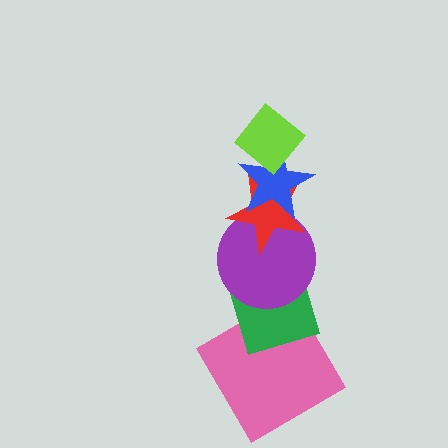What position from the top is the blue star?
The blue star is 2nd from the top.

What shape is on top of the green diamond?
The purple circle is on top of the green diamond.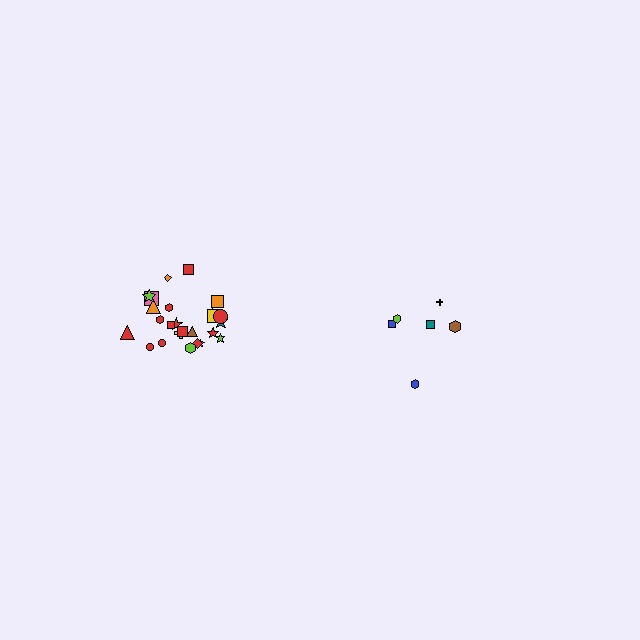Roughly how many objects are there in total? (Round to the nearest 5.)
Roughly 30 objects in total.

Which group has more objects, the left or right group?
The left group.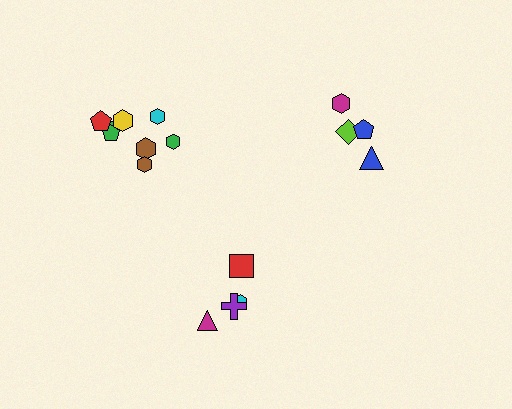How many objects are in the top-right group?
There are 4 objects.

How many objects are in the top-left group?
There are 8 objects.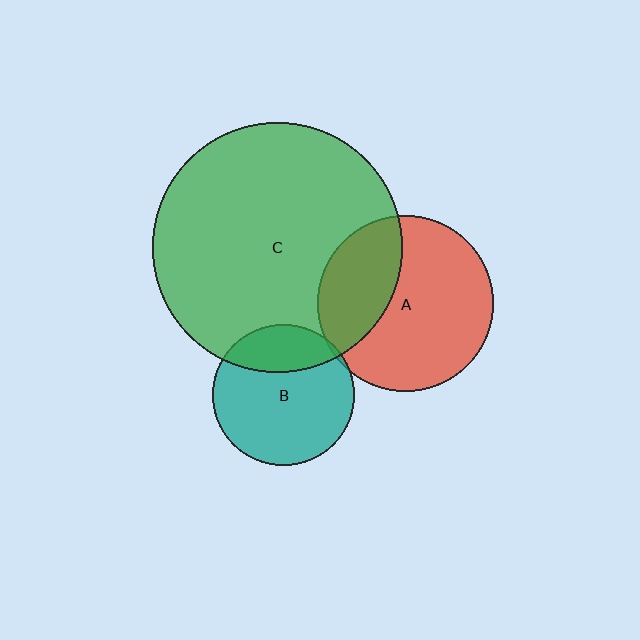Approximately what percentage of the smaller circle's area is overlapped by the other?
Approximately 25%.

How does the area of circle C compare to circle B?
Approximately 3.1 times.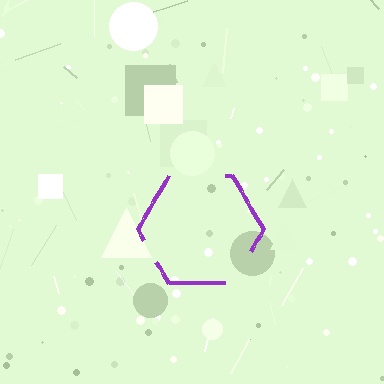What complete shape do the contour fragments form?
The contour fragments form a hexagon.